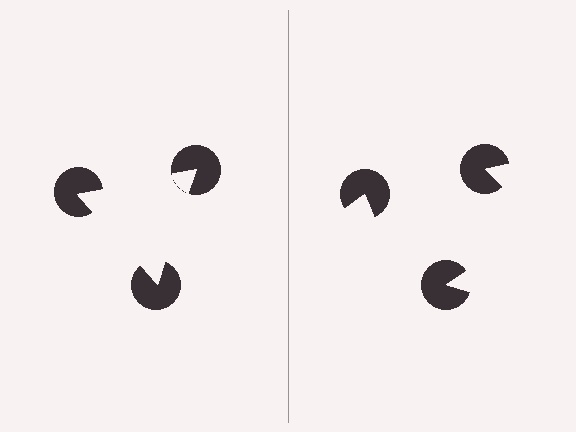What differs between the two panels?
The pac-man discs are positioned identically on both sides; only the wedge orientations differ. On the left they align to a triangle; on the right they are misaligned.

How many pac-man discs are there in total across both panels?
6 — 3 on each side.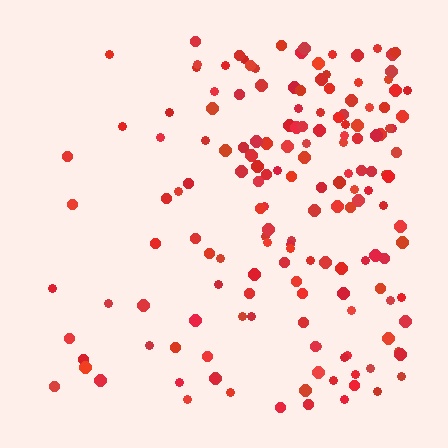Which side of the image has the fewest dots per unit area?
The left.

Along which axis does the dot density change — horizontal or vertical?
Horizontal.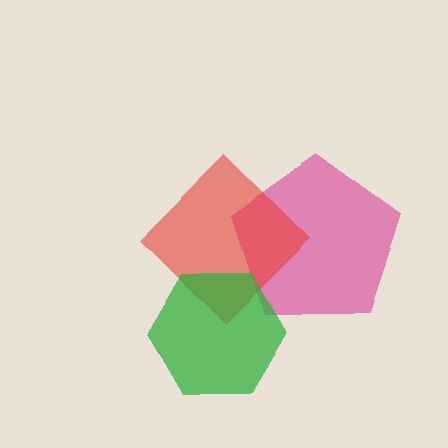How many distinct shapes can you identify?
There are 3 distinct shapes: a pink pentagon, a red diamond, a green hexagon.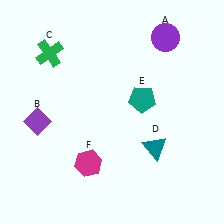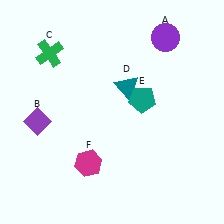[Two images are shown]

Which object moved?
The teal triangle (D) moved up.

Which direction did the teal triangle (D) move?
The teal triangle (D) moved up.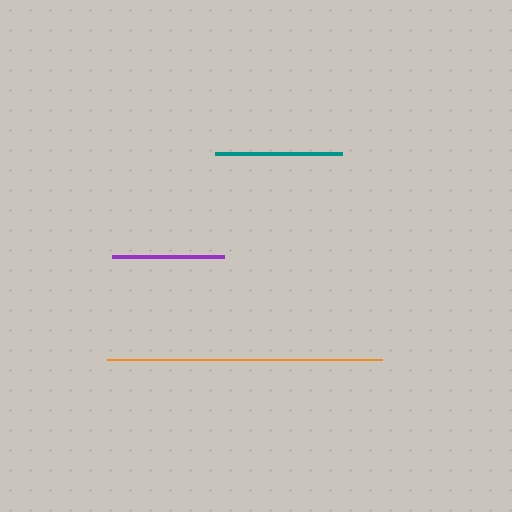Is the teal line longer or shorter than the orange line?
The orange line is longer than the teal line.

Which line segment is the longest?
The orange line is the longest at approximately 274 pixels.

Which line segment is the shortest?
The purple line is the shortest at approximately 112 pixels.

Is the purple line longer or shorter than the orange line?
The orange line is longer than the purple line.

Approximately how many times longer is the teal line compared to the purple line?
The teal line is approximately 1.1 times the length of the purple line.